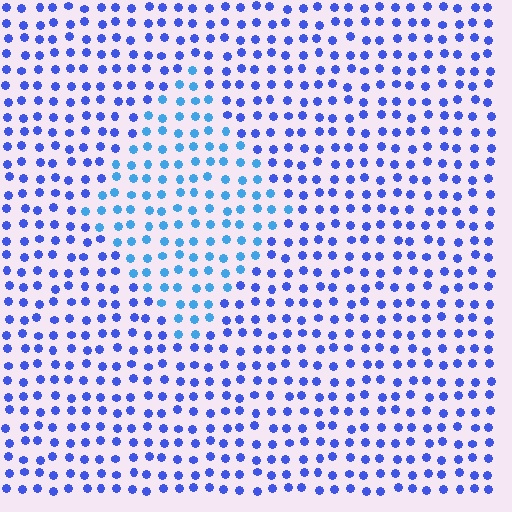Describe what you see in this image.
The image is filled with small blue elements in a uniform arrangement. A diamond-shaped region is visible where the elements are tinted to a slightly different hue, forming a subtle color boundary.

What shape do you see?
I see a diamond.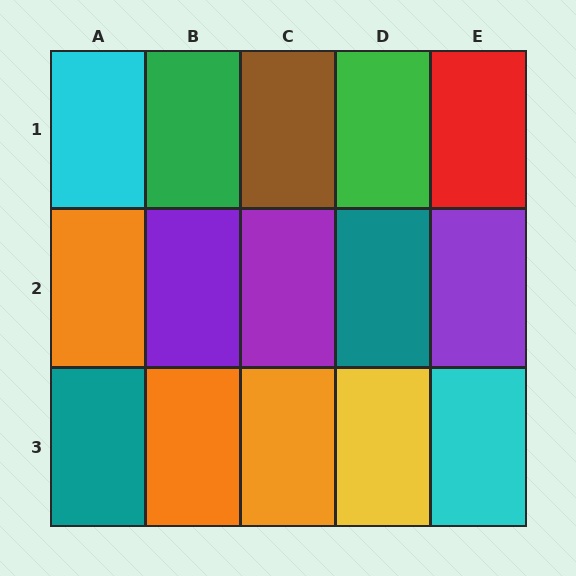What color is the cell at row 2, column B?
Purple.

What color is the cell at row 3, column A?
Teal.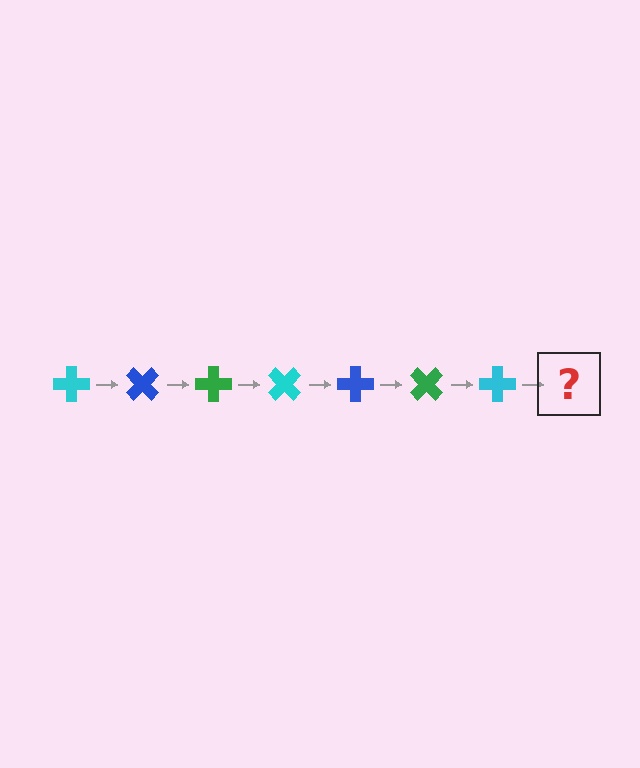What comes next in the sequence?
The next element should be a blue cross, rotated 315 degrees from the start.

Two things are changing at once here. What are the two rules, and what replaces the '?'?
The two rules are that it rotates 45 degrees each step and the color cycles through cyan, blue, and green. The '?' should be a blue cross, rotated 315 degrees from the start.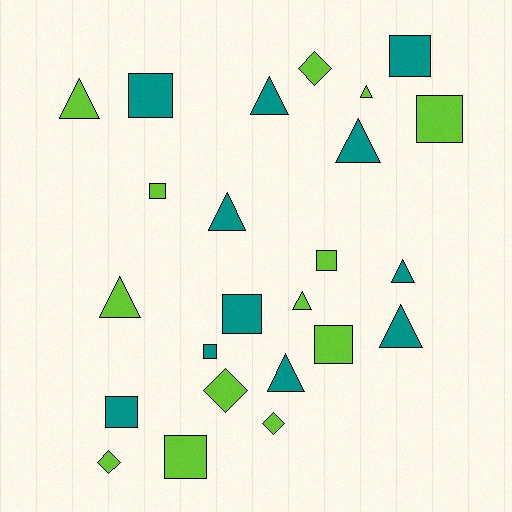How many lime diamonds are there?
There are 4 lime diamonds.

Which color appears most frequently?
Lime, with 13 objects.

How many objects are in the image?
There are 24 objects.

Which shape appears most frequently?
Triangle, with 10 objects.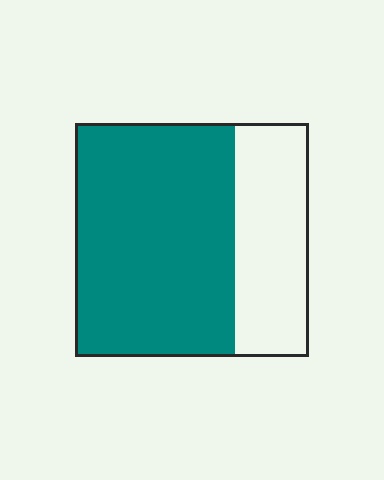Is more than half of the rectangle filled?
Yes.